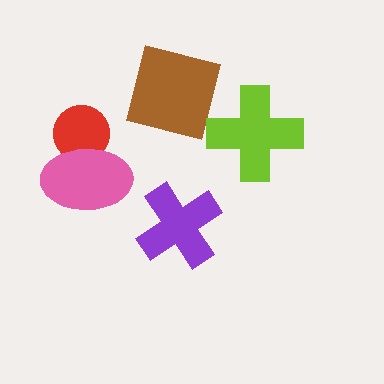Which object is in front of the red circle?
The pink ellipse is in front of the red circle.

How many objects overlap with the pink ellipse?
1 object overlaps with the pink ellipse.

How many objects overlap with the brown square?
0 objects overlap with the brown square.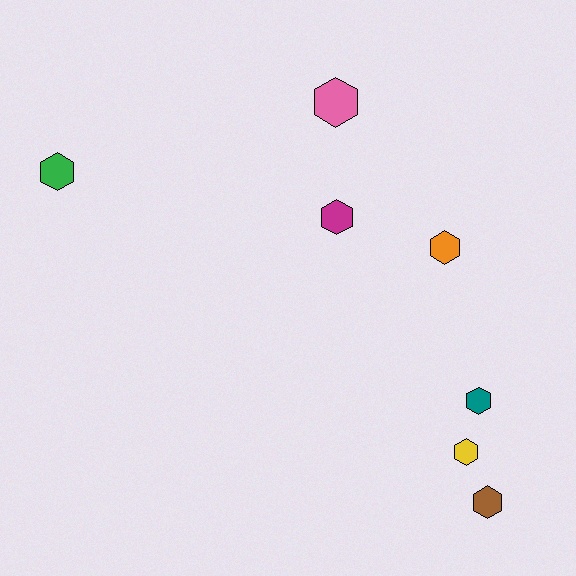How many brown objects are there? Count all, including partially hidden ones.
There is 1 brown object.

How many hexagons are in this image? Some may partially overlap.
There are 7 hexagons.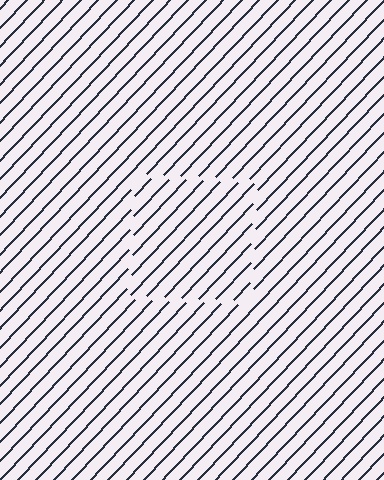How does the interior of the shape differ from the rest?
The interior of the shape contains the same grating, shifted by half a period — the contour is defined by the phase discontinuity where line-ends from the inner and outer gratings abut.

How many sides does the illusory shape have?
4 sides — the line-ends trace a square.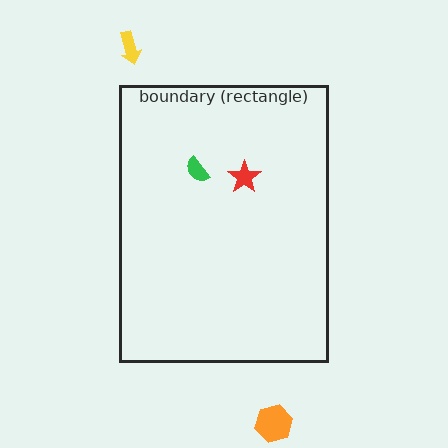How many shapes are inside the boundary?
2 inside, 2 outside.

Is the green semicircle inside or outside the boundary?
Inside.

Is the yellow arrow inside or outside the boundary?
Outside.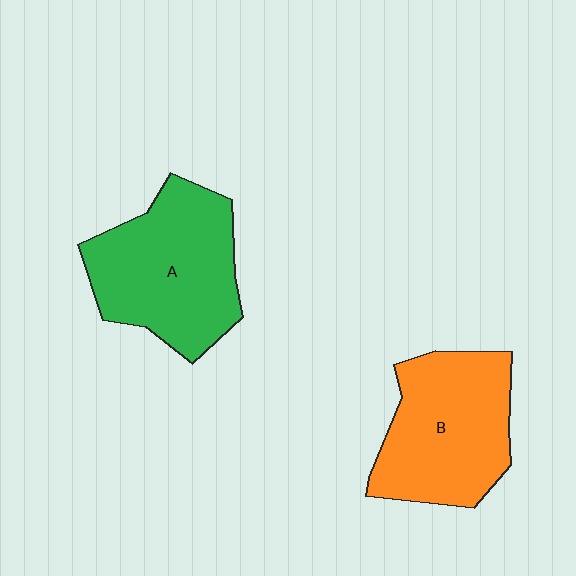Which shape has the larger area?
Shape A (green).